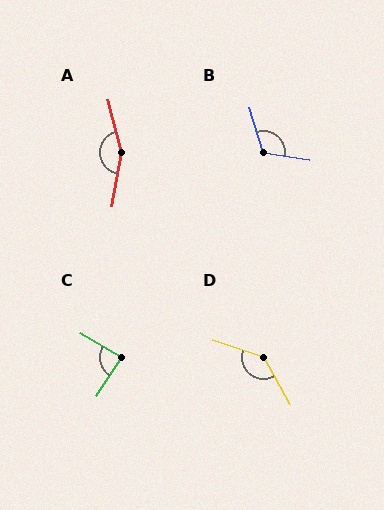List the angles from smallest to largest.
C (87°), B (116°), D (138°), A (156°).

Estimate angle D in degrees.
Approximately 138 degrees.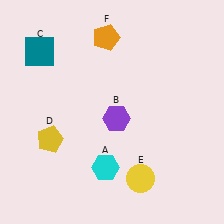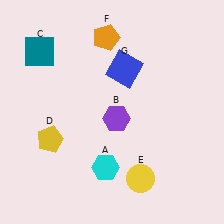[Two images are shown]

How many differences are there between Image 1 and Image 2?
There is 1 difference between the two images.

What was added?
A blue square (G) was added in Image 2.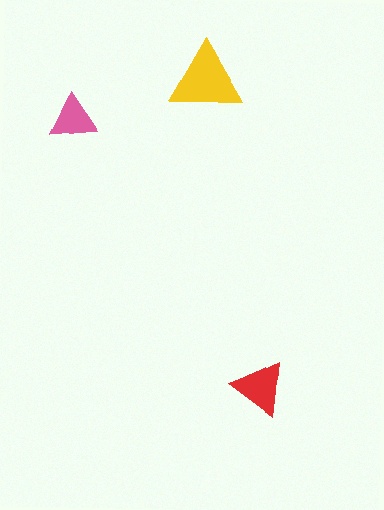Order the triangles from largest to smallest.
the yellow one, the red one, the pink one.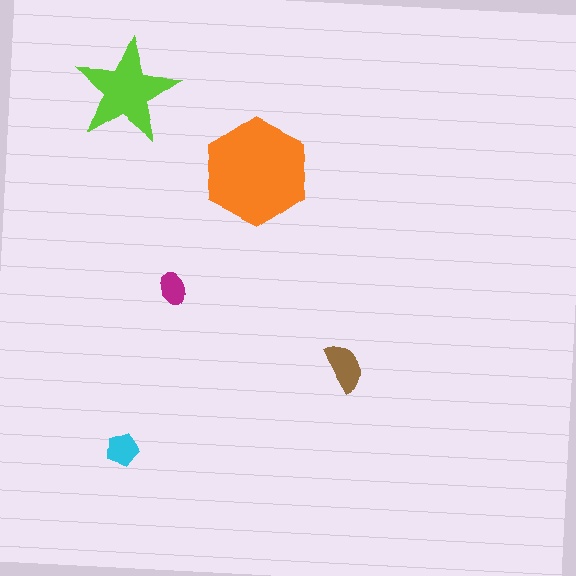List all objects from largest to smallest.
The orange hexagon, the lime star, the brown semicircle, the cyan pentagon, the magenta ellipse.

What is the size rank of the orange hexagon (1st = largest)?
1st.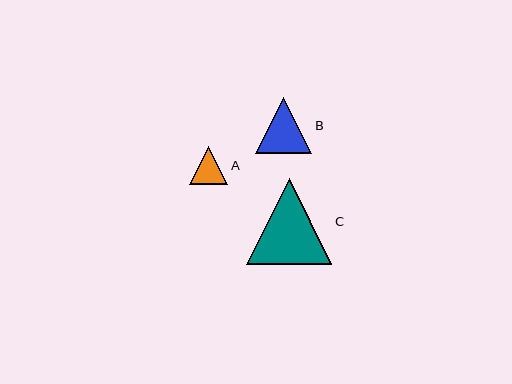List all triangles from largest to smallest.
From largest to smallest: C, B, A.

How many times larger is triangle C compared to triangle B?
Triangle C is approximately 1.5 times the size of triangle B.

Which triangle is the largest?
Triangle C is the largest with a size of approximately 86 pixels.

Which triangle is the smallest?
Triangle A is the smallest with a size of approximately 38 pixels.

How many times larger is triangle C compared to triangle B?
Triangle C is approximately 1.5 times the size of triangle B.